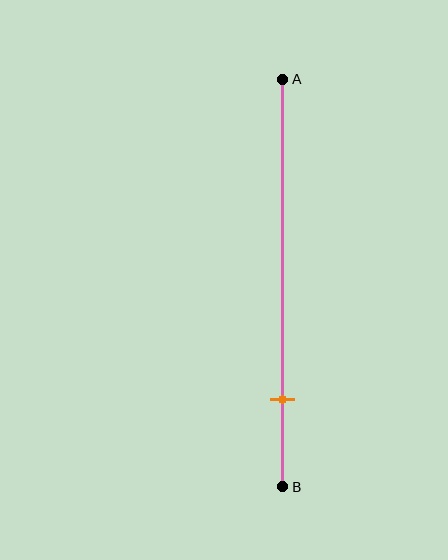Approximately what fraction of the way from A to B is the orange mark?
The orange mark is approximately 80% of the way from A to B.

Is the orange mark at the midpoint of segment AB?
No, the mark is at about 80% from A, not at the 50% midpoint.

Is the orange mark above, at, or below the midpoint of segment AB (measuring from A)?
The orange mark is below the midpoint of segment AB.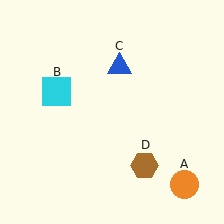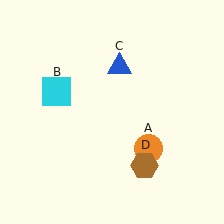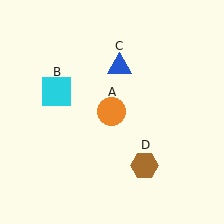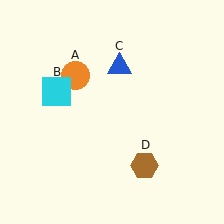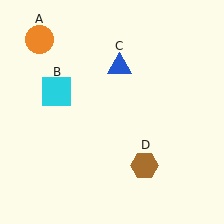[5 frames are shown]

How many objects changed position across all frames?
1 object changed position: orange circle (object A).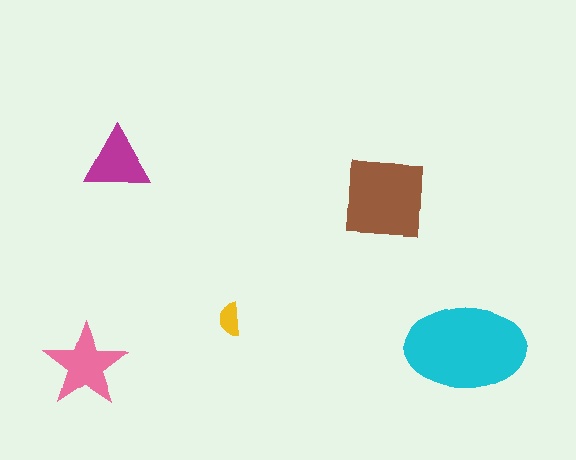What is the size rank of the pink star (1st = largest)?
3rd.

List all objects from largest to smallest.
The cyan ellipse, the brown square, the pink star, the magenta triangle, the yellow semicircle.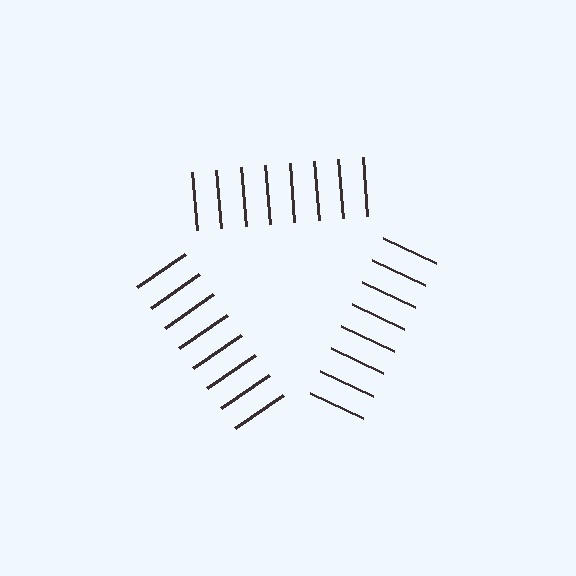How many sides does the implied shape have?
3 sides — the line-ends trace a triangle.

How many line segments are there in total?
24 — 8 along each of the 3 edges.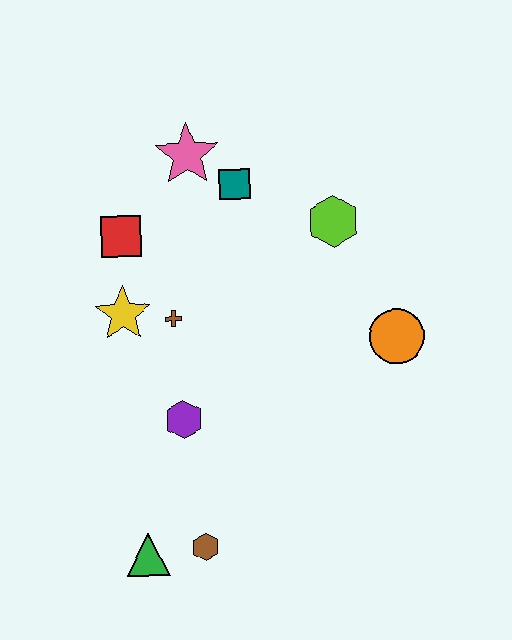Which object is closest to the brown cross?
The yellow star is closest to the brown cross.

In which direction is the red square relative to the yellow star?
The red square is above the yellow star.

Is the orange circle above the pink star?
No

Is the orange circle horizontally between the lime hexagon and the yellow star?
No